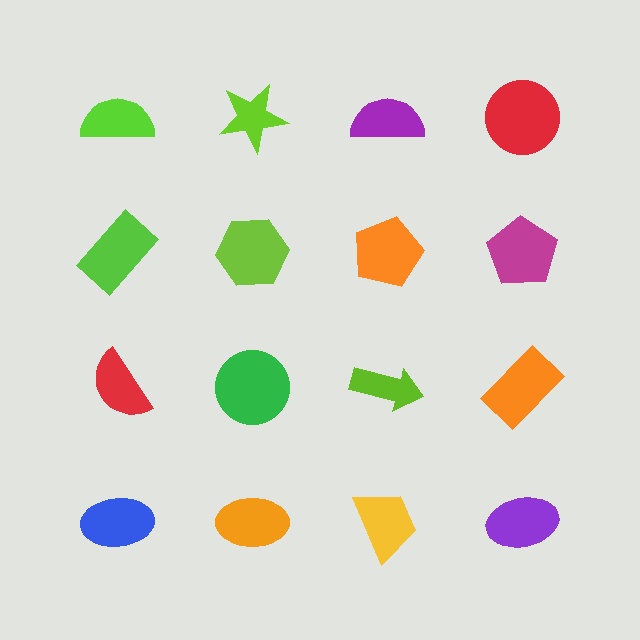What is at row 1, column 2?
A lime star.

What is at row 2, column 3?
An orange pentagon.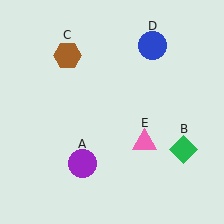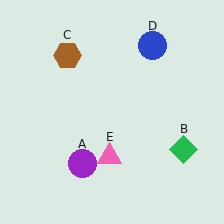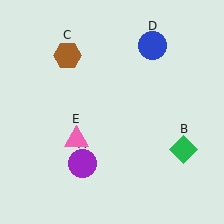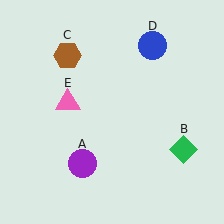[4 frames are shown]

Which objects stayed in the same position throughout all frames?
Purple circle (object A) and green diamond (object B) and brown hexagon (object C) and blue circle (object D) remained stationary.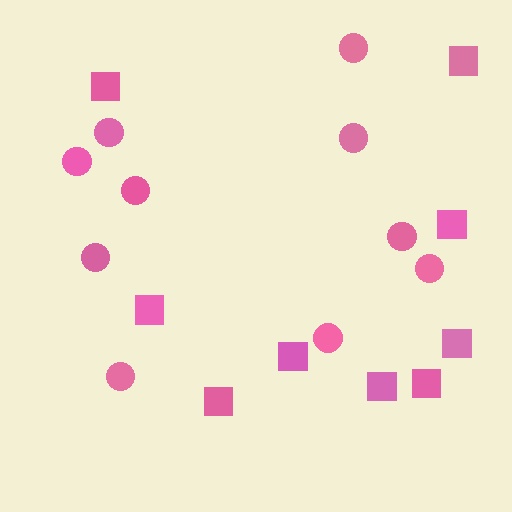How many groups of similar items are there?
There are 2 groups: one group of circles (10) and one group of squares (9).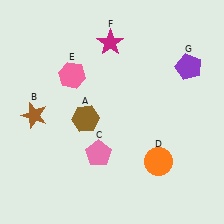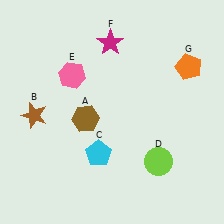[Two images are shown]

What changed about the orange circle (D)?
In Image 1, D is orange. In Image 2, it changed to lime.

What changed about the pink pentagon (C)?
In Image 1, C is pink. In Image 2, it changed to cyan.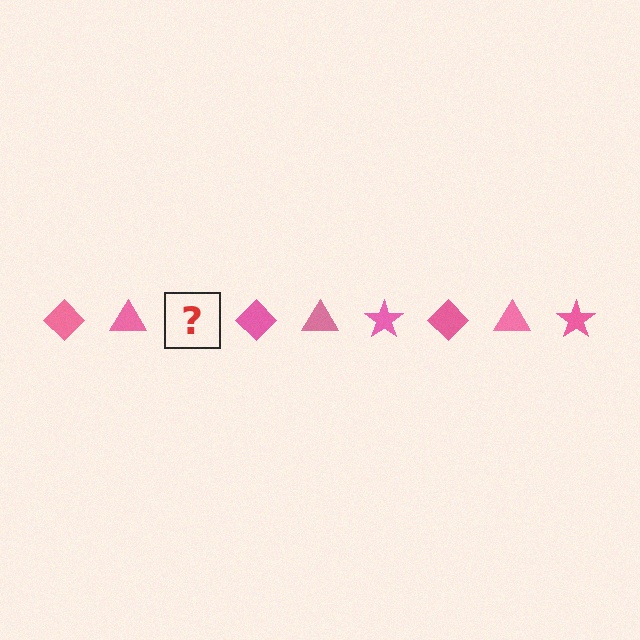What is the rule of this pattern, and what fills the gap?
The rule is that the pattern cycles through diamond, triangle, star shapes in pink. The gap should be filled with a pink star.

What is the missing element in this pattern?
The missing element is a pink star.